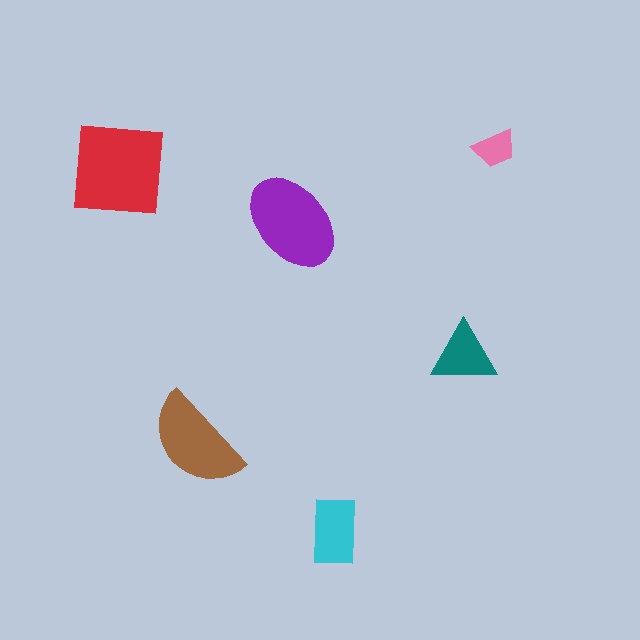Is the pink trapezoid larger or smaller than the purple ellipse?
Smaller.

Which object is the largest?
The red square.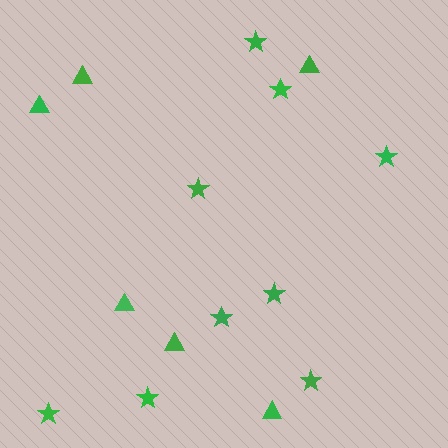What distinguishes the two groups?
There are 2 groups: one group of triangles (6) and one group of stars (9).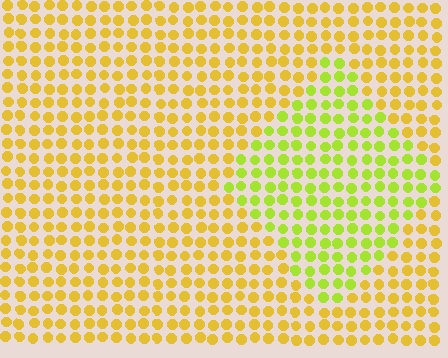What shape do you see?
I see a diamond.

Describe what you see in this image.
The image is filled with small yellow elements in a uniform arrangement. A diamond-shaped region is visible where the elements are tinted to a slightly different hue, forming a subtle color boundary.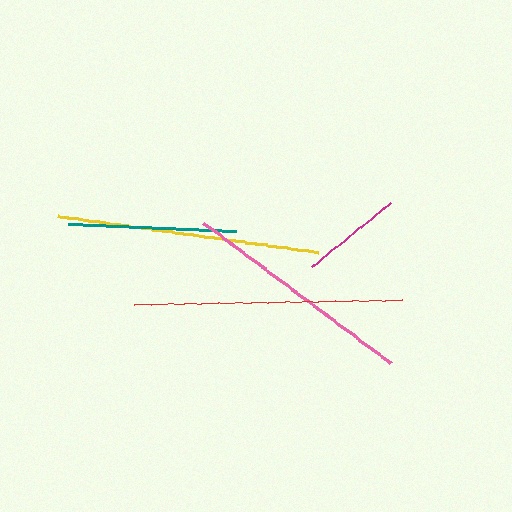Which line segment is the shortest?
The magenta line is the shortest at approximately 103 pixels.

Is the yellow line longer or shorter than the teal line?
The yellow line is longer than the teal line.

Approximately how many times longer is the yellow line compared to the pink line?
The yellow line is approximately 1.1 times the length of the pink line.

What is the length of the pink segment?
The pink segment is approximately 234 pixels long.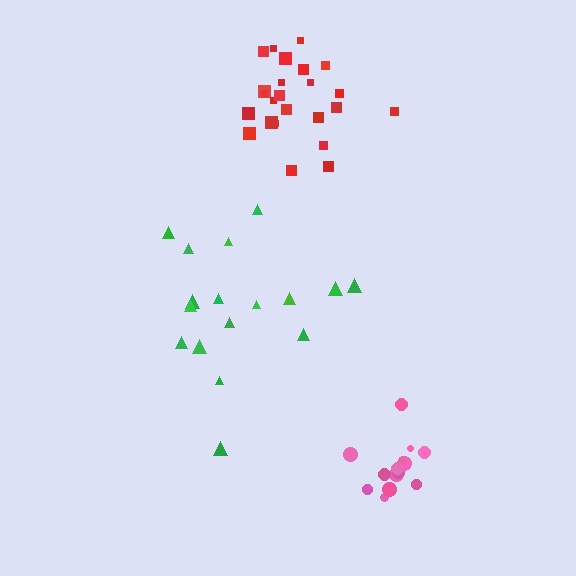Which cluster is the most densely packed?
Red.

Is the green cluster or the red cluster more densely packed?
Red.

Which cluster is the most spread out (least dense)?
Green.